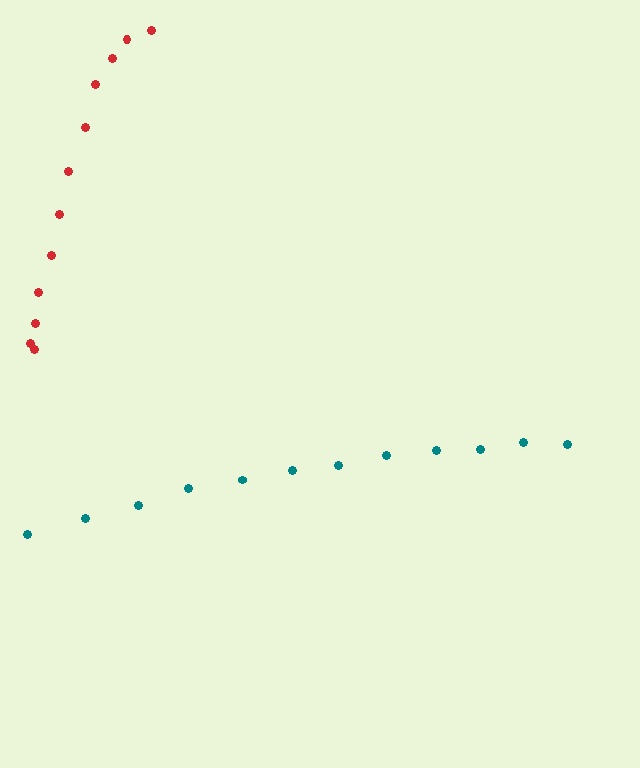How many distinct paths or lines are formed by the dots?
There are 2 distinct paths.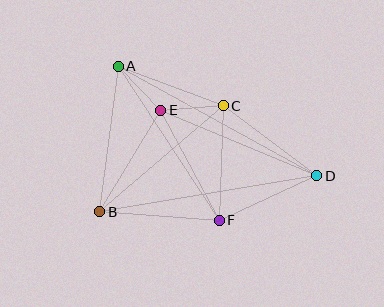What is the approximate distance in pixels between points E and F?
The distance between E and F is approximately 124 pixels.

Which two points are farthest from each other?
Points A and D are farthest from each other.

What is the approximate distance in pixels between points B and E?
The distance between B and E is approximately 118 pixels.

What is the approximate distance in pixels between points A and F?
The distance between A and F is approximately 184 pixels.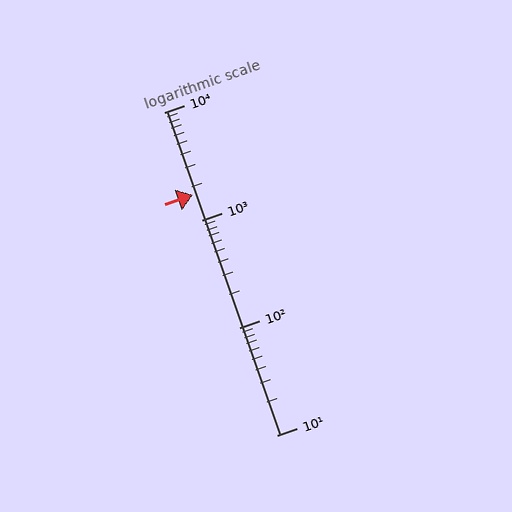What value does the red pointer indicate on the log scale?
The pointer indicates approximately 1700.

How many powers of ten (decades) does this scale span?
The scale spans 3 decades, from 10 to 10000.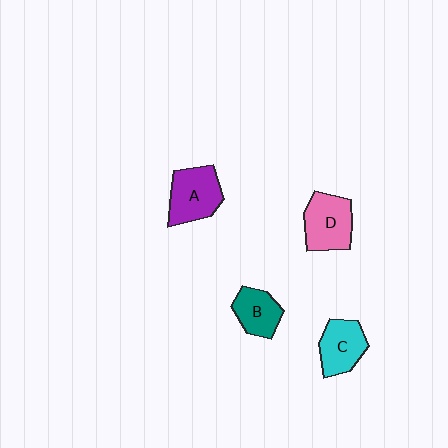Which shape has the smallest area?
Shape B (teal).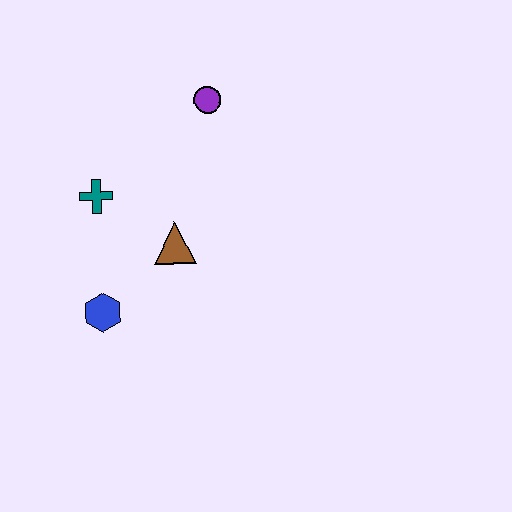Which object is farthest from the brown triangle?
The purple circle is farthest from the brown triangle.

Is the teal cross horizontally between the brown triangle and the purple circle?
No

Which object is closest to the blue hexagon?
The brown triangle is closest to the blue hexagon.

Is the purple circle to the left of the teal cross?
No